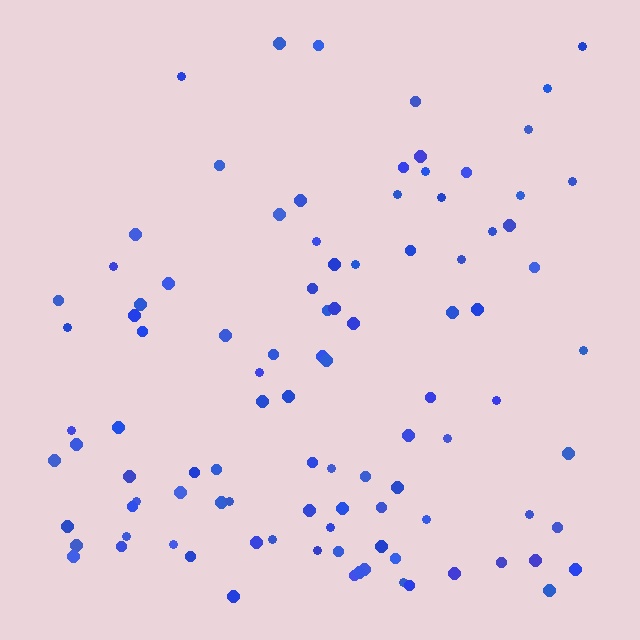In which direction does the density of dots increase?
From top to bottom, with the bottom side densest.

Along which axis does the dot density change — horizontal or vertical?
Vertical.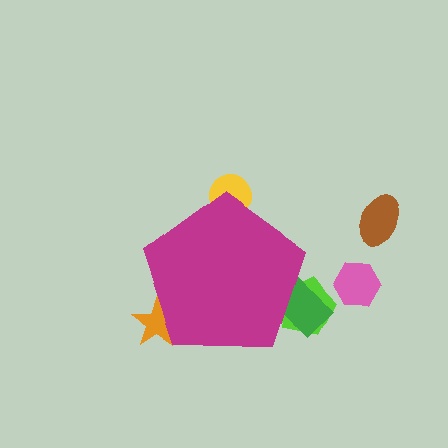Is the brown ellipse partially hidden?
No, the brown ellipse is fully visible.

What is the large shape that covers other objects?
A magenta pentagon.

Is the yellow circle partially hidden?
Yes, the yellow circle is partially hidden behind the magenta pentagon.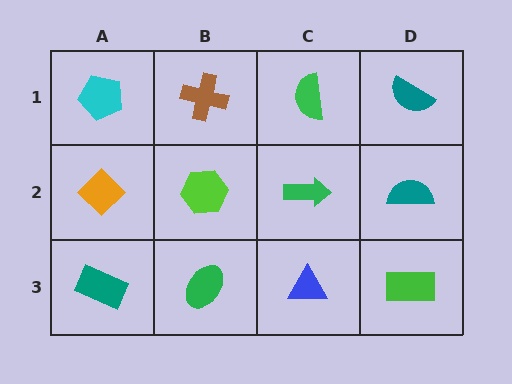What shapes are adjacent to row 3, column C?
A green arrow (row 2, column C), a green ellipse (row 3, column B), a green rectangle (row 3, column D).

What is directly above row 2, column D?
A teal semicircle.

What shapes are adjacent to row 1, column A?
An orange diamond (row 2, column A), a brown cross (row 1, column B).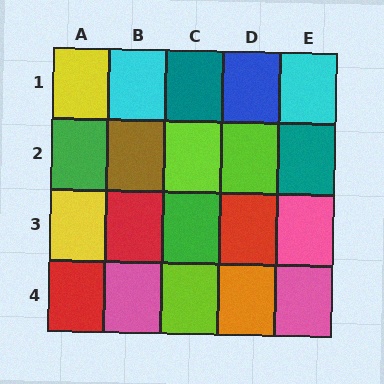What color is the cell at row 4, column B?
Pink.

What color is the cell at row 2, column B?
Brown.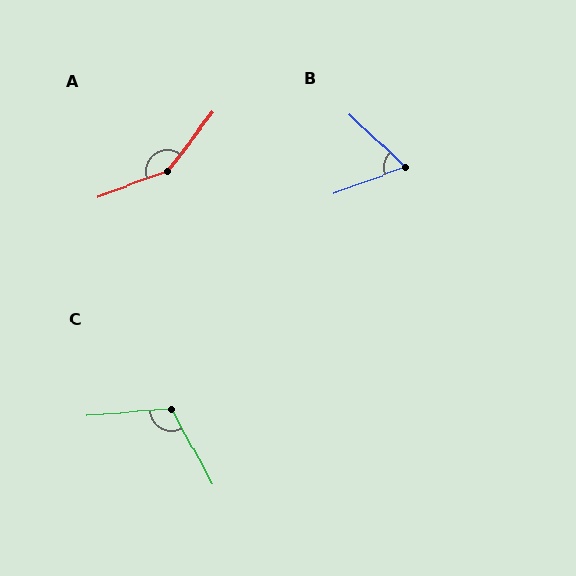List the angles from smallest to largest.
B (64°), C (114°), A (148°).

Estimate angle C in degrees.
Approximately 114 degrees.